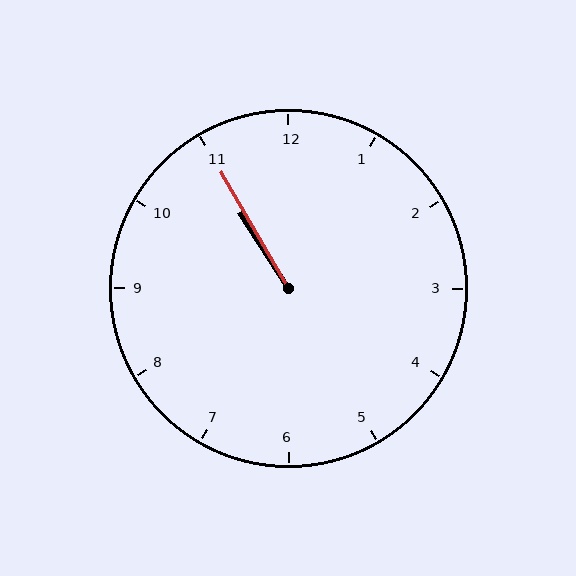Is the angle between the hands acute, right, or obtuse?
It is acute.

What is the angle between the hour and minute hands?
Approximately 2 degrees.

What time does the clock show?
10:55.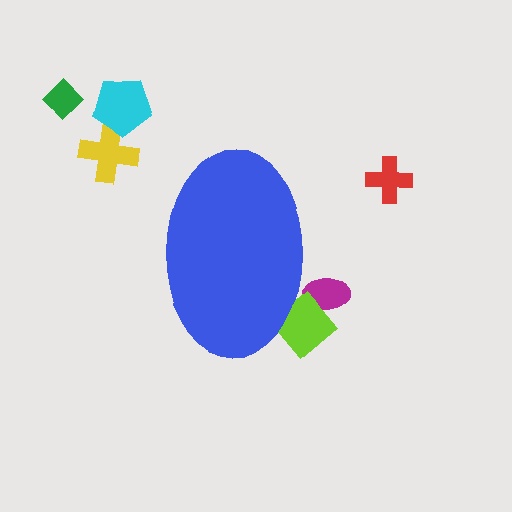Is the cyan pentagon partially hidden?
No, the cyan pentagon is fully visible.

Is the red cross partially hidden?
No, the red cross is fully visible.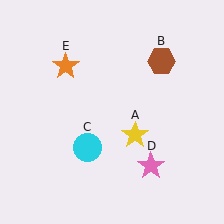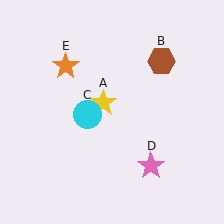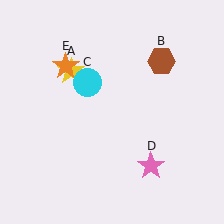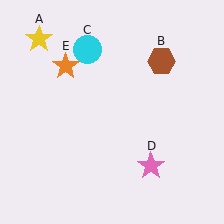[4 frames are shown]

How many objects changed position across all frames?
2 objects changed position: yellow star (object A), cyan circle (object C).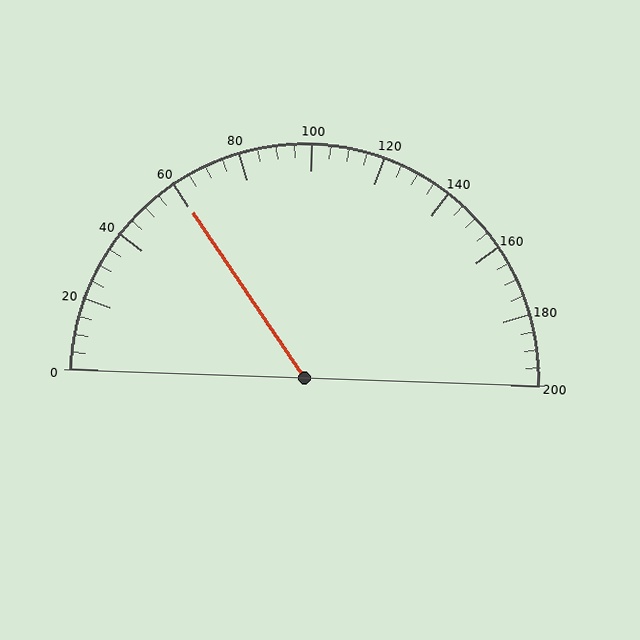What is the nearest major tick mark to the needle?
The nearest major tick mark is 60.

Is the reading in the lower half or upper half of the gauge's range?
The reading is in the lower half of the range (0 to 200).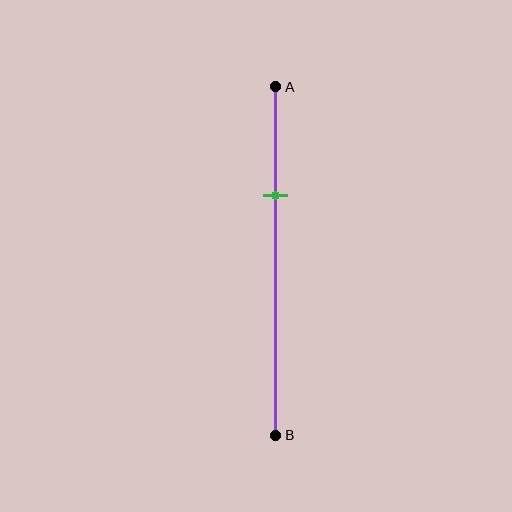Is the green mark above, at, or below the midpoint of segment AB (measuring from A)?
The green mark is above the midpoint of segment AB.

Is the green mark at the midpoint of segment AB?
No, the mark is at about 30% from A, not at the 50% midpoint.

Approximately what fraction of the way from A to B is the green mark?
The green mark is approximately 30% of the way from A to B.